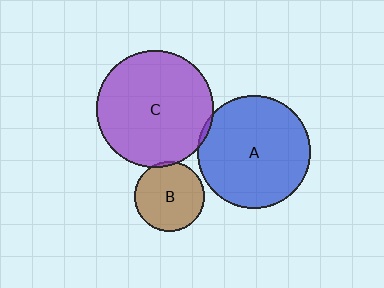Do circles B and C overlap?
Yes.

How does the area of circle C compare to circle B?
Approximately 2.9 times.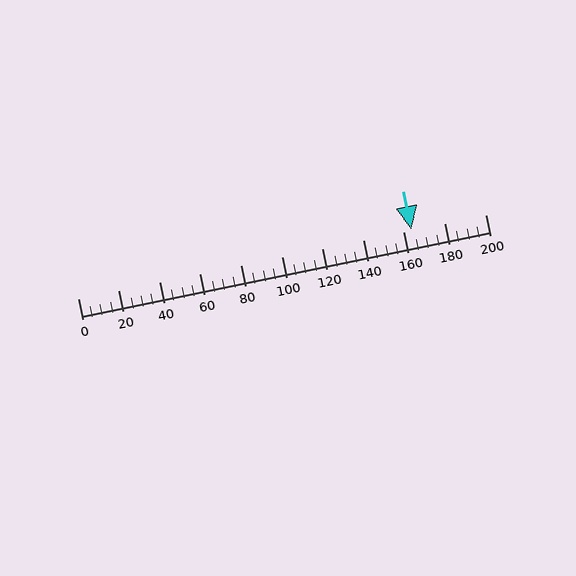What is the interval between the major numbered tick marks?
The major tick marks are spaced 20 units apart.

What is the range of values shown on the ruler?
The ruler shows values from 0 to 200.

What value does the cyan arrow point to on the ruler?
The cyan arrow points to approximately 164.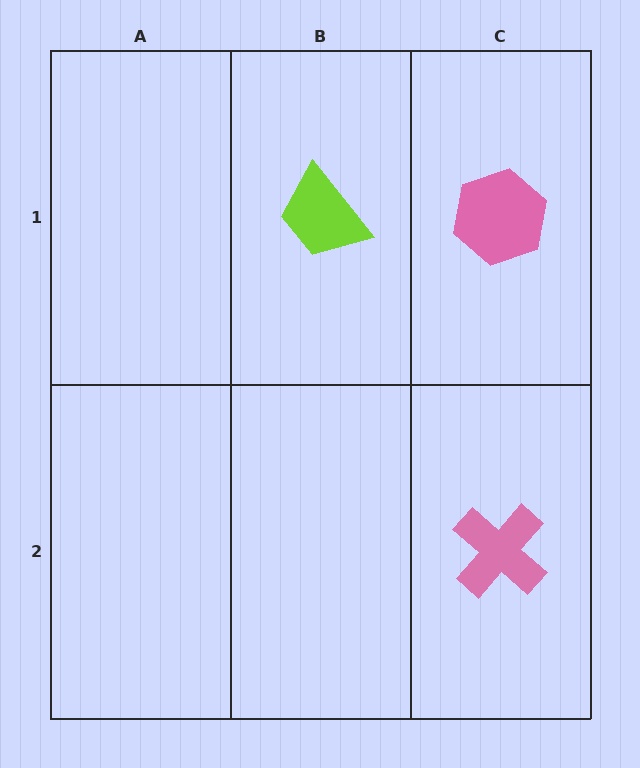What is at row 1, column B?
A lime trapezoid.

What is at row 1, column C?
A pink hexagon.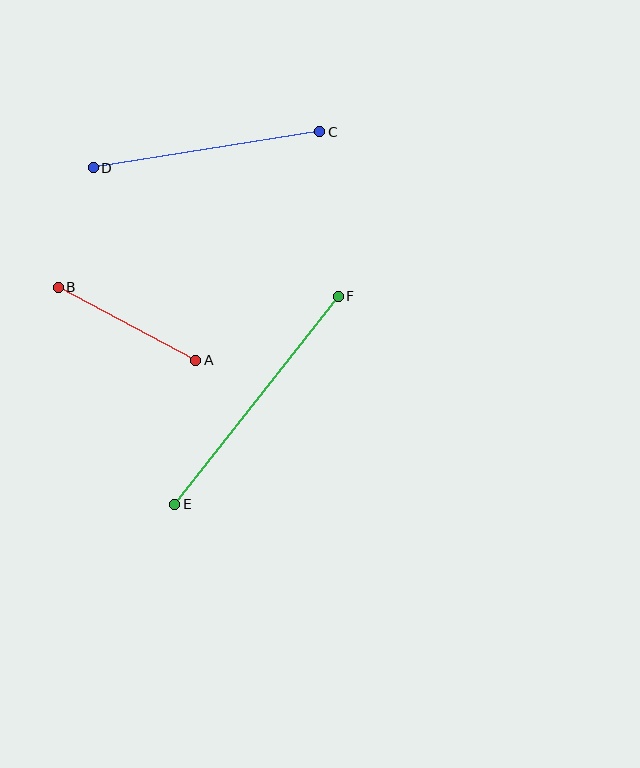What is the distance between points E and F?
The distance is approximately 265 pixels.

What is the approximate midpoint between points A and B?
The midpoint is at approximately (127, 324) pixels.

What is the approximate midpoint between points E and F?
The midpoint is at approximately (256, 400) pixels.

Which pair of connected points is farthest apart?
Points E and F are farthest apart.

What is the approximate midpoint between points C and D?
The midpoint is at approximately (207, 150) pixels.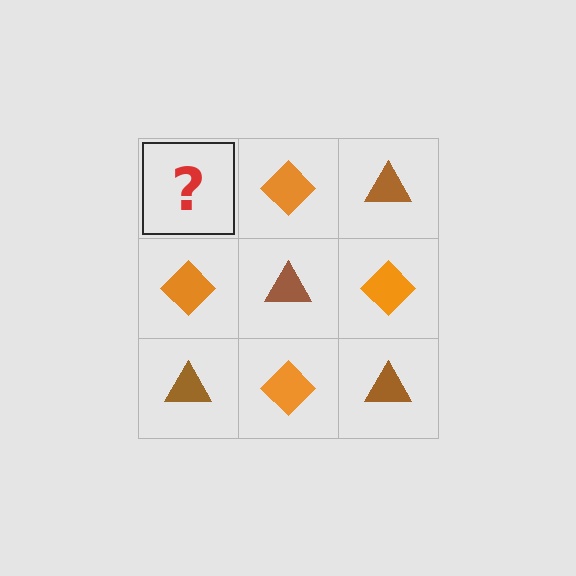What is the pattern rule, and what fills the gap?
The rule is that it alternates brown triangle and orange diamond in a checkerboard pattern. The gap should be filled with a brown triangle.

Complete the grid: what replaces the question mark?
The question mark should be replaced with a brown triangle.